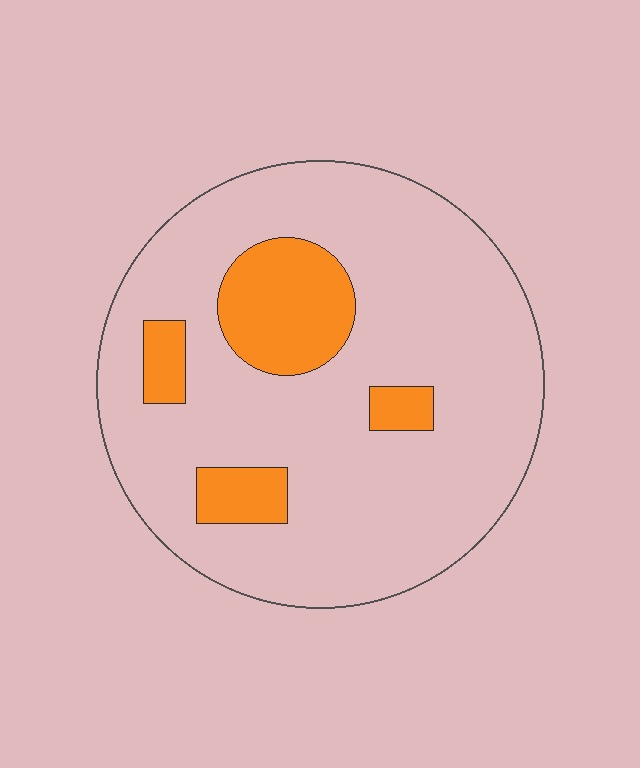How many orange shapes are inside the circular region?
4.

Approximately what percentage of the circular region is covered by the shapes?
Approximately 15%.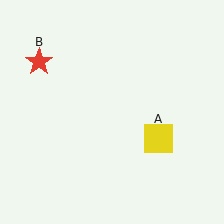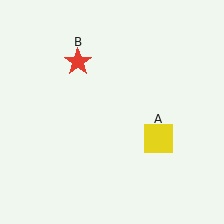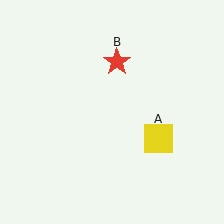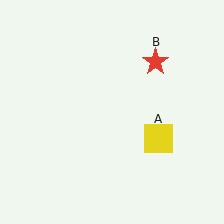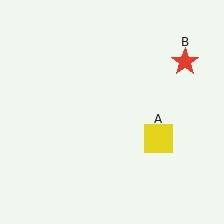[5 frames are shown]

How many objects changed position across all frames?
1 object changed position: red star (object B).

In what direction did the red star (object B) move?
The red star (object B) moved right.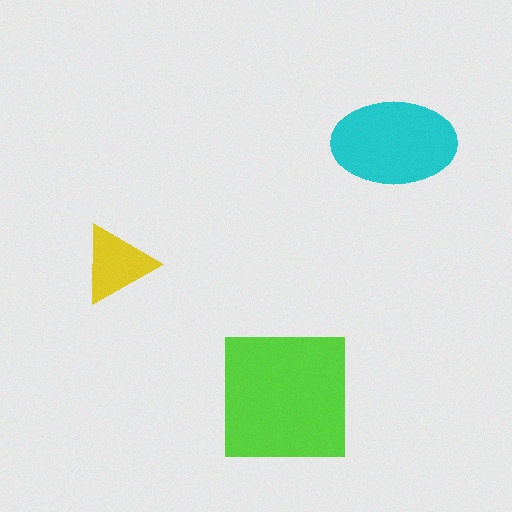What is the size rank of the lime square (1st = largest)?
1st.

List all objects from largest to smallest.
The lime square, the cyan ellipse, the yellow triangle.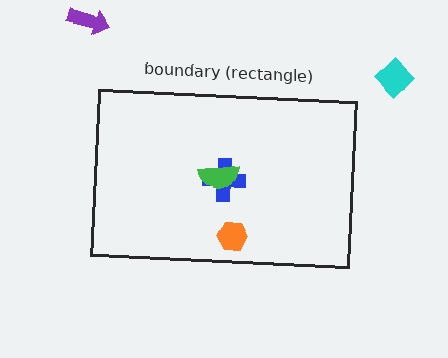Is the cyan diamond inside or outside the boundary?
Outside.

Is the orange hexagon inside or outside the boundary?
Inside.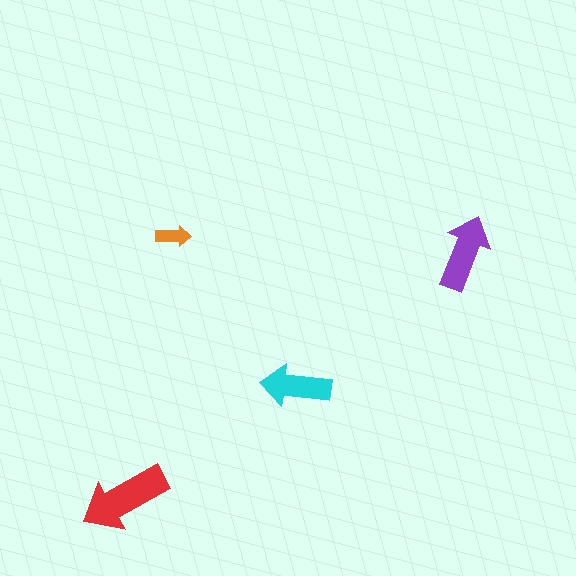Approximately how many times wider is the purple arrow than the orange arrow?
About 2 times wider.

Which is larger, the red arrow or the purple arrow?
The red one.